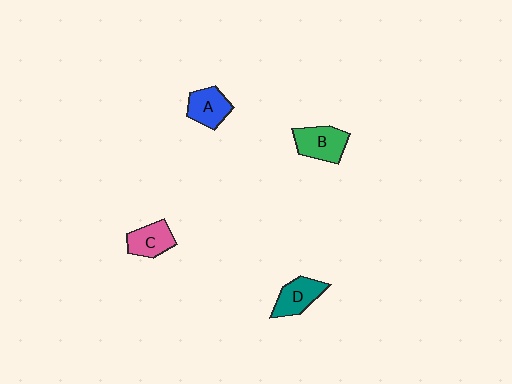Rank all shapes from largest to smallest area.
From largest to smallest: B (green), D (teal), A (blue), C (pink).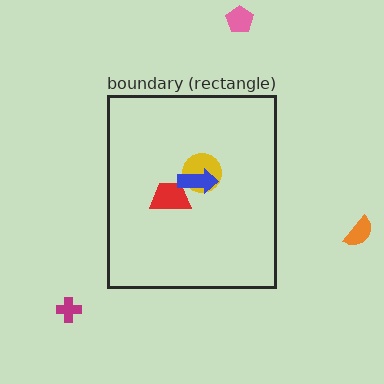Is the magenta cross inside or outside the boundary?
Outside.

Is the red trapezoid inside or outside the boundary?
Inside.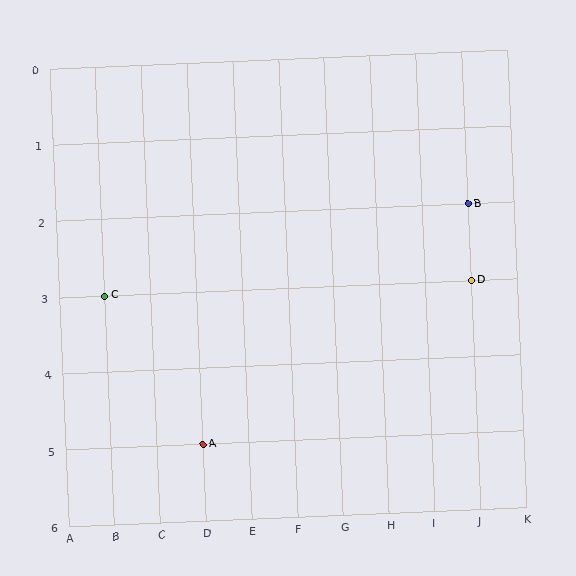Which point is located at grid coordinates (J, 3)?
Point D is at (J, 3).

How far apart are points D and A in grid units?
Points D and A are 6 columns and 2 rows apart (about 6.3 grid units diagonally).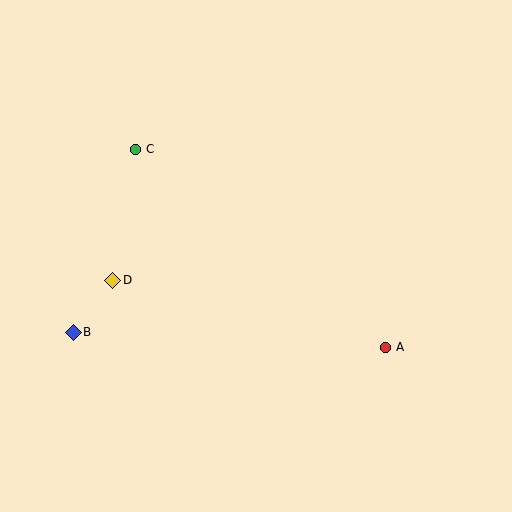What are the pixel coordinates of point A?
Point A is at (386, 347).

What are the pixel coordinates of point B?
Point B is at (73, 332).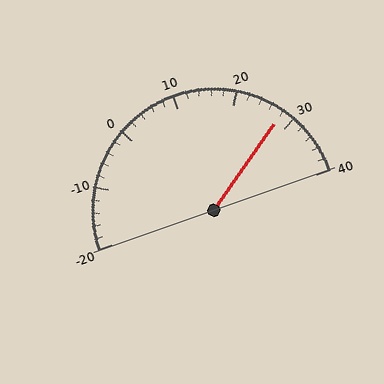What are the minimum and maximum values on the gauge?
The gauge ranges from -20 to 40.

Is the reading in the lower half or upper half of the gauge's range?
The reading is in the upper half of the range (-20 to 40).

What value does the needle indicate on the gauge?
The needle indicates approximately 28.